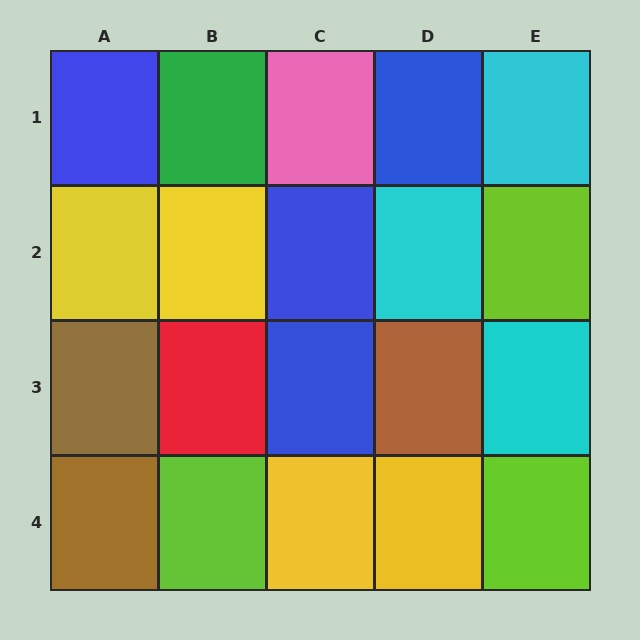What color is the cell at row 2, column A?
Yellow.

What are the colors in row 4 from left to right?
Brown, lime, yellow, yellow, lime.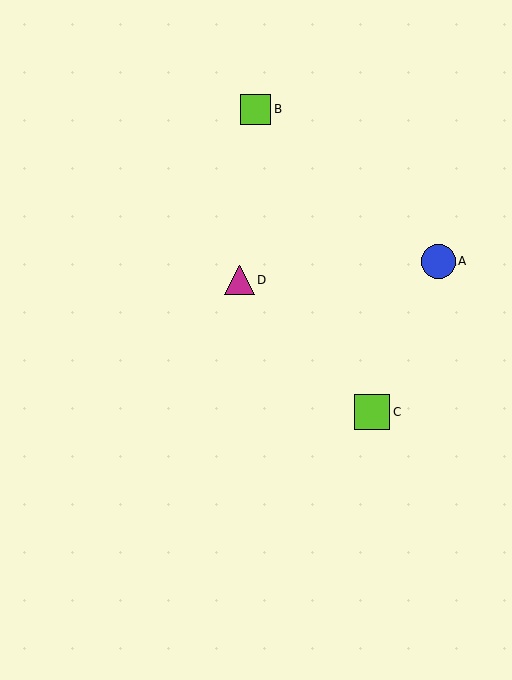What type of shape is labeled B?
Shape B is a lime square.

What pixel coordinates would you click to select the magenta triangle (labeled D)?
Click at (239, 280) to select the magenta triangle D.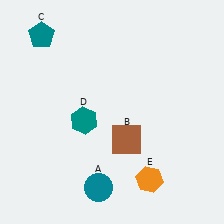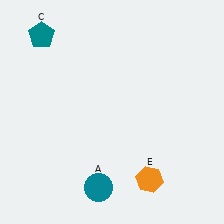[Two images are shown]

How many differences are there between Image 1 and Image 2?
There are 2 differences between the two images.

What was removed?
The brown square (B), the teal hexagon (D) were removed in Image 2.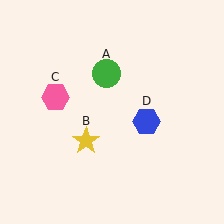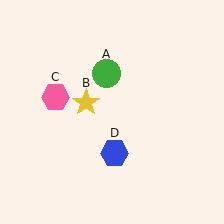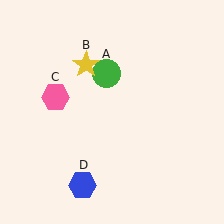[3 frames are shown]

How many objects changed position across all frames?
2 objects changed position: yellow star (object B), blue hexagon (object D).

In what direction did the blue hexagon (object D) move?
The blue hexagon (object D) moved down and to the left.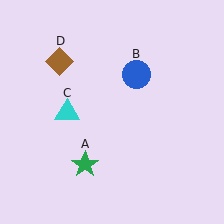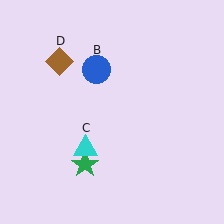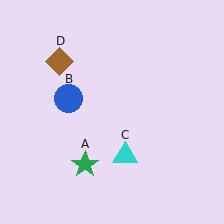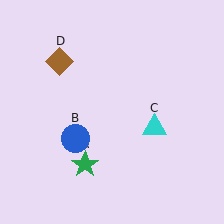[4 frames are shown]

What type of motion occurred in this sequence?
The blue circle (object B), cyan triangle (object C) rotated counterclockwise around the center of the scene.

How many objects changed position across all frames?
2 objects changed position: blue circle (object B), cyan triangle (object C).